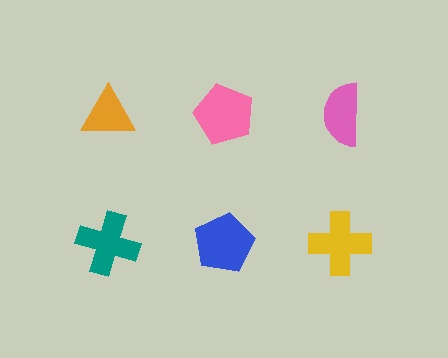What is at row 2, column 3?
A yellow cross.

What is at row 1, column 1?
An orange triangle.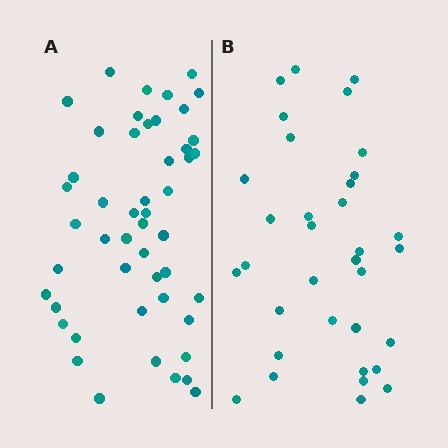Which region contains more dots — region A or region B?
Region A (the left region) has more dots.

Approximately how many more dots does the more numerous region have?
Region A has approximately 15 more dots than region B.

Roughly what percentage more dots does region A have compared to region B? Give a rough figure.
About 45% more.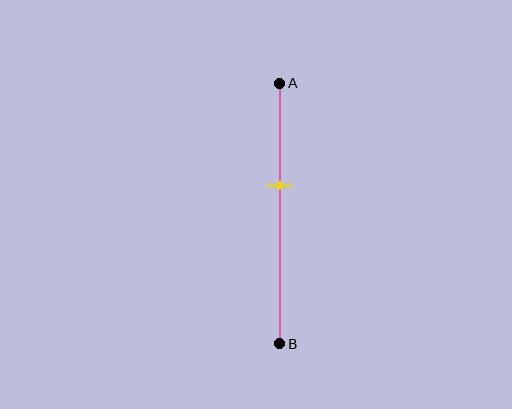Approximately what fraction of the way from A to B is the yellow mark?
The yellow mark is approximately 40% of the way from A to B.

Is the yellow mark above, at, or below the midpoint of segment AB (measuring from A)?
The yellow mark is above the midpoint of segment AB.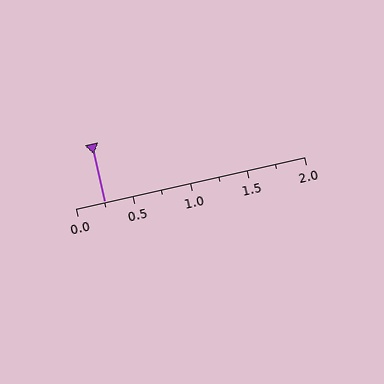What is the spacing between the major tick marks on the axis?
The major ticks are spaced 0.5 apart.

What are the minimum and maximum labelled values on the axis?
The axis runs from 0.0 to 2.0.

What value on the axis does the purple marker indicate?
The marker indicates approximately 0.25.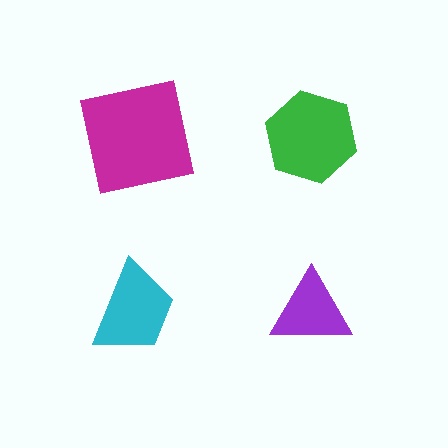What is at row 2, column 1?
A cyan trapezoid.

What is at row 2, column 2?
A purple triangle.